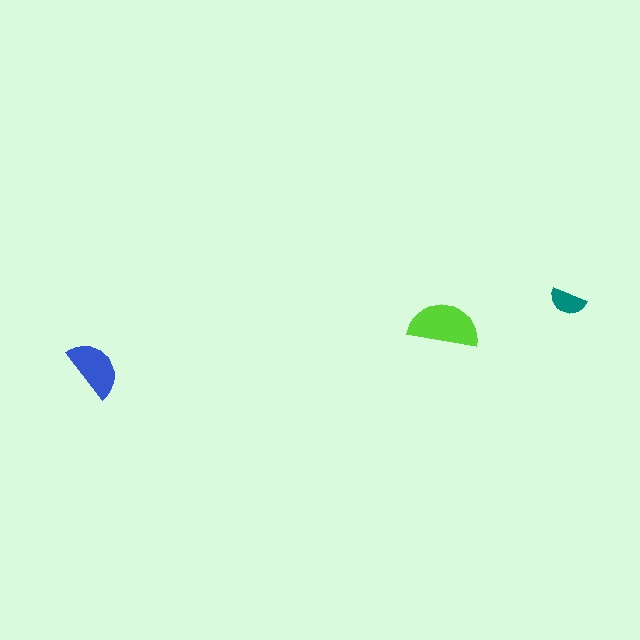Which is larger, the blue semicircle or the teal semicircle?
The blue one.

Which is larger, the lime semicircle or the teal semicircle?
The lime one.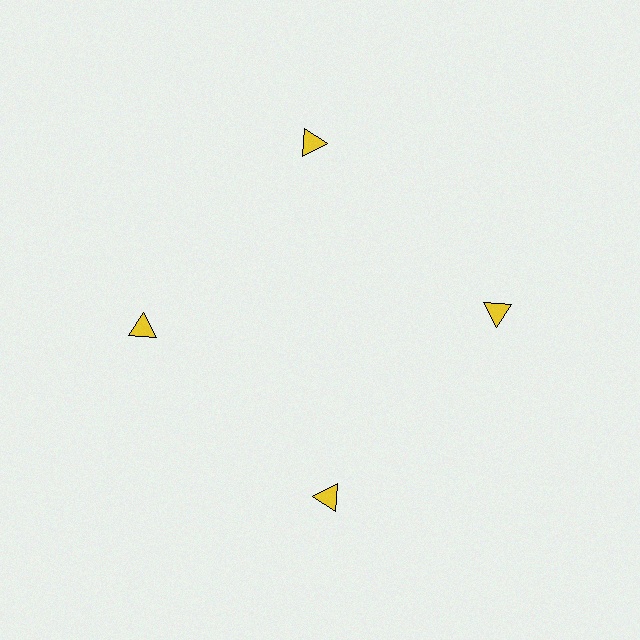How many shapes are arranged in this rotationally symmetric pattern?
There are 4 shapes, arranged in 4 groups of 1.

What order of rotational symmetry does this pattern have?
This pattern has 4-fold rotational symmetry.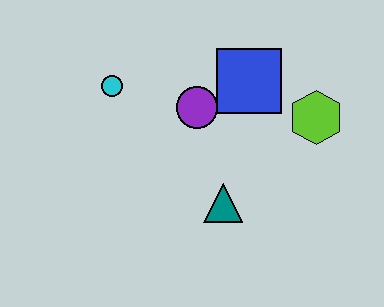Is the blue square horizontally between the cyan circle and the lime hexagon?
Yes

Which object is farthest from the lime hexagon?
The cyan circle is farthest from the lime hexagon.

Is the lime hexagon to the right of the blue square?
Yes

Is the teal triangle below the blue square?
Yes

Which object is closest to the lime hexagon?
The blue square is closest to the lime hexagon.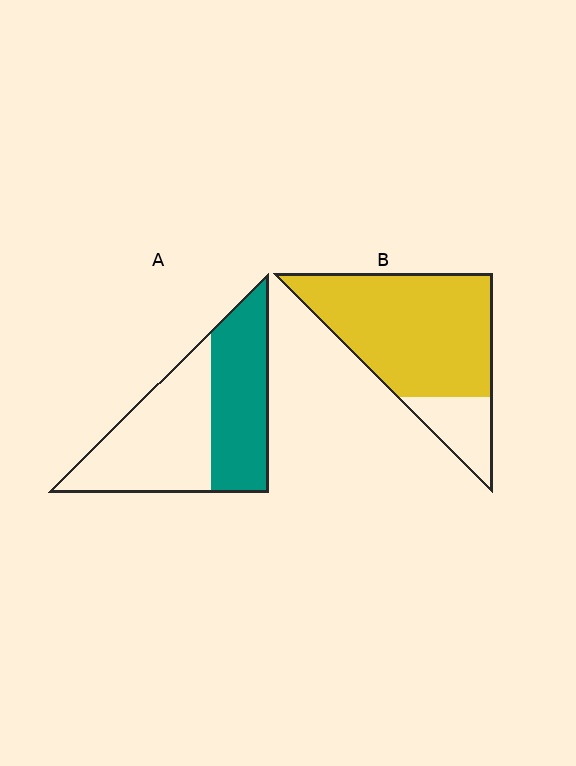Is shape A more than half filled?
No.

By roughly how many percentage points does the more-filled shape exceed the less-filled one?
By roughly 35 percentage points (B over A).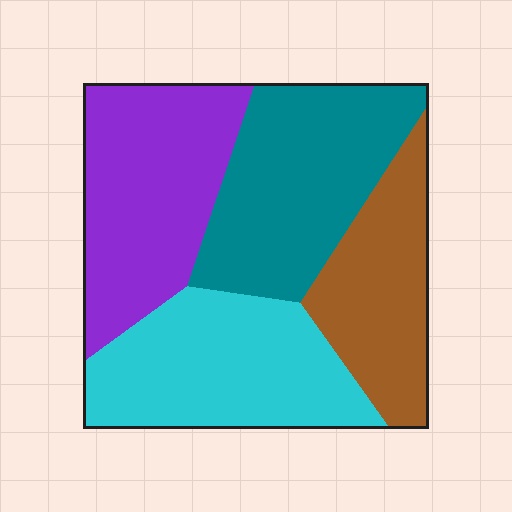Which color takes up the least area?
Brown, at roughly 20%.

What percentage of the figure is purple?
Purple takes up about one quarter (1/4) of the figure.